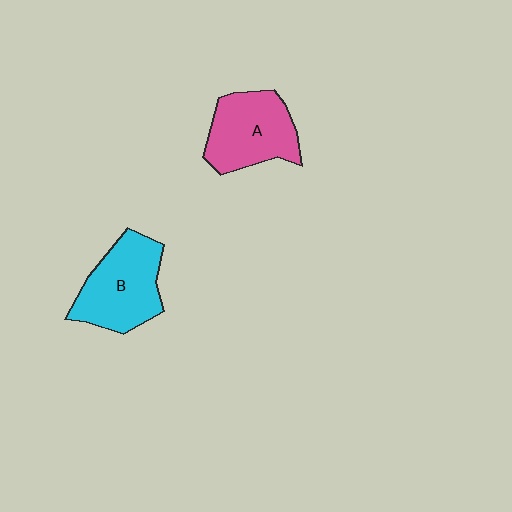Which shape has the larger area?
Shape B (cyan).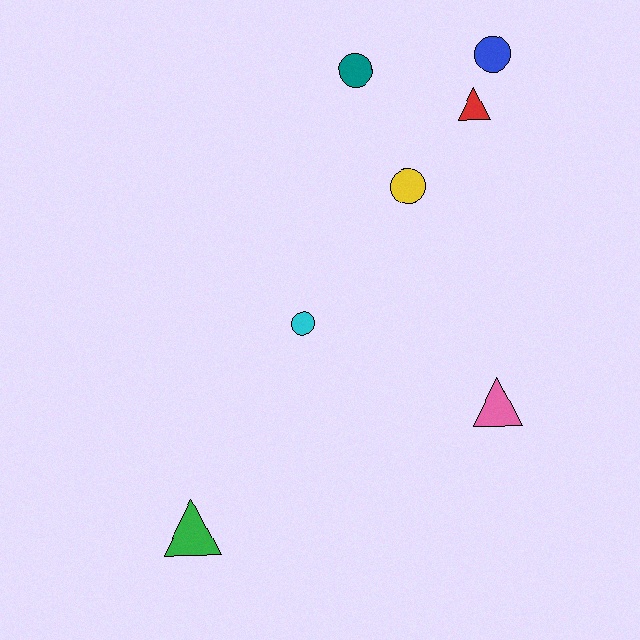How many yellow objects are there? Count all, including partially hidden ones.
There is 1 yellow object.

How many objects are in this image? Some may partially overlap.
There are 7 objects.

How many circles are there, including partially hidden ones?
There are 4 circles.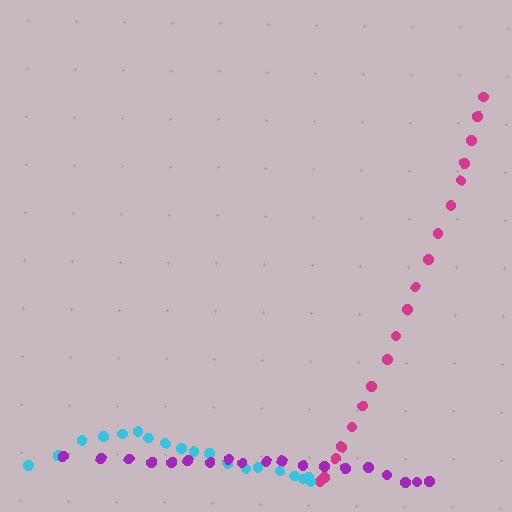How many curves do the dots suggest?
There are 3 distinct paths.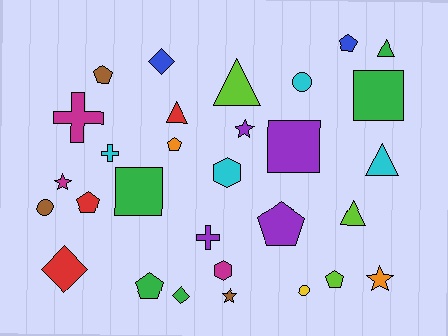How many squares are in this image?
There are 3 squares.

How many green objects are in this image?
There are 5 green objects.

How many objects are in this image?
There are 30 objects.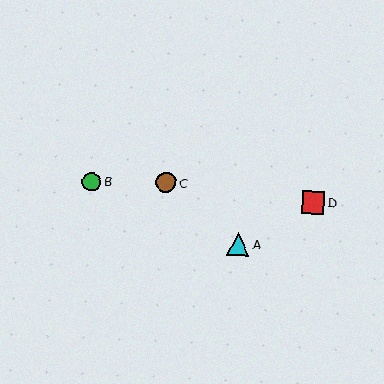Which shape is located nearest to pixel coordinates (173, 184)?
The brown circle (labeled C) at (166, 183) is nearest to that location.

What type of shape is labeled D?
Shape D is a red square.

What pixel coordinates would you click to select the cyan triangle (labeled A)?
Click at (238, 244) to select the cyan triangle A.